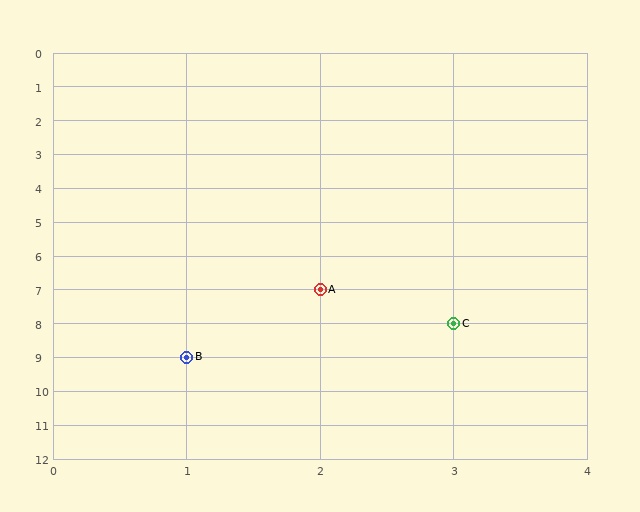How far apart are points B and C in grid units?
Points B and C are 2 columns and 1 row apart (about 2.2 grid units diagonally).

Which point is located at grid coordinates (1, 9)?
Point B is at (1, 9).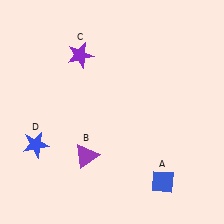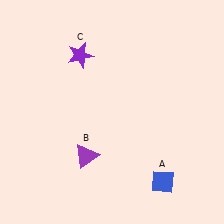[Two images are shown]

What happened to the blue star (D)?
The blue star (D) was removed in Image 2. It was in the bottom-left area of Image 1.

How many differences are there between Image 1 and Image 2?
There is 1 difference between the two images.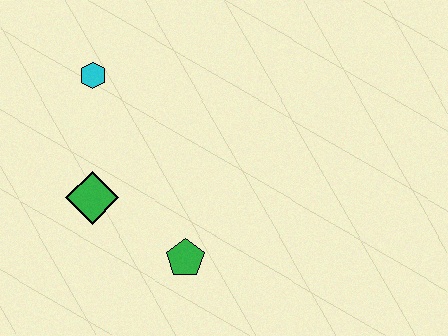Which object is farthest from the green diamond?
The cyan hexagon is farthest from the green diamond.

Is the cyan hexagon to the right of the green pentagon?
No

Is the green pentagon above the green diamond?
No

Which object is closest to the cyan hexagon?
The green diamond is closest to the cyan hexagon.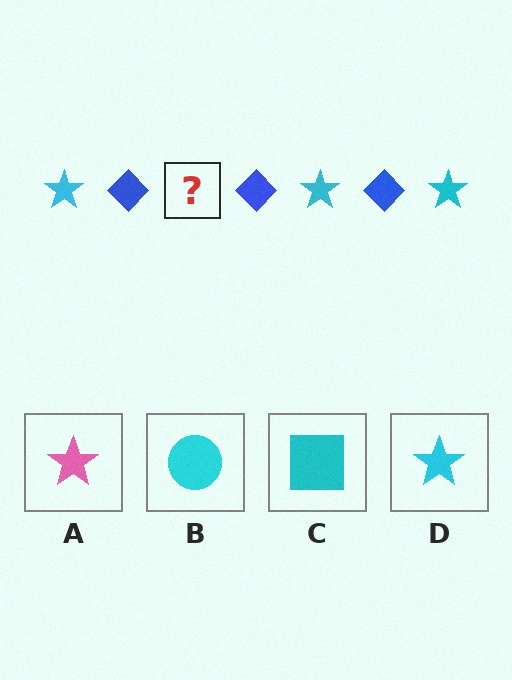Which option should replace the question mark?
Option D.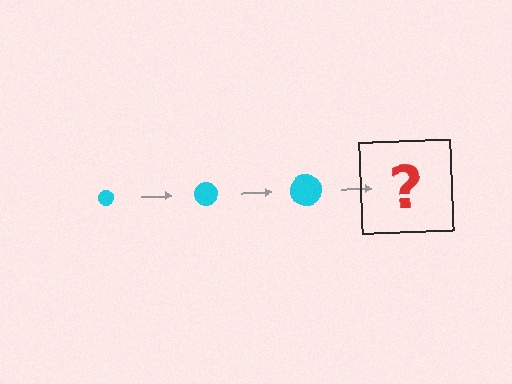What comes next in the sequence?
The next element should be a cyan circle, larger than the previous one.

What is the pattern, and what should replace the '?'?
The pattern is that the circle gets progressively larger each step. The '?' should be a cyan circle, larger than the previous one.